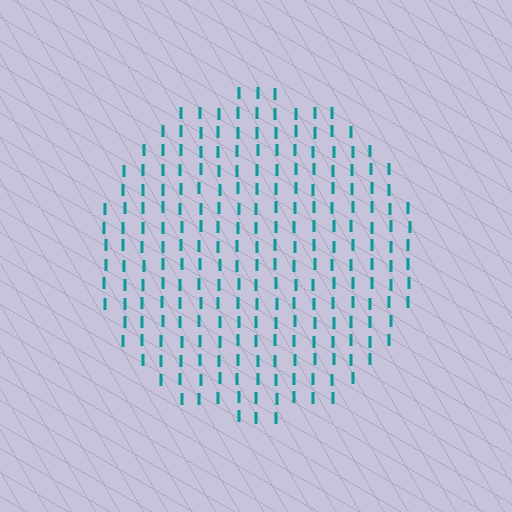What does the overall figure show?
The overall figure shows a circle.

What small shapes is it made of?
It is made of small letter I's.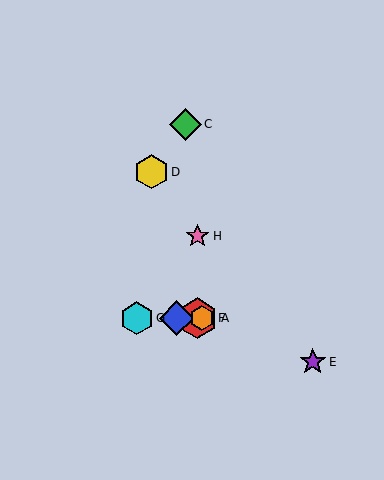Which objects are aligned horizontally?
Objects A, B, F, G are aligned horizontally.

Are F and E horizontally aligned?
No, F is at y≈318 and E is at y≈362.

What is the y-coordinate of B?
Object B is at y≈318.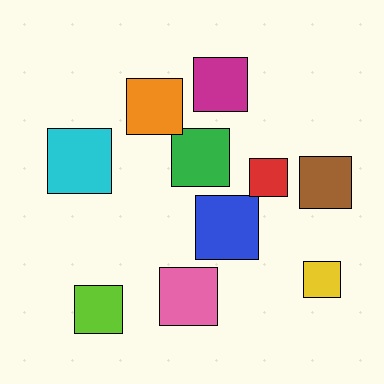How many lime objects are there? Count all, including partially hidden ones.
There is 1 lime object.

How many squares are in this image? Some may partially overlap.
There are 10 squares.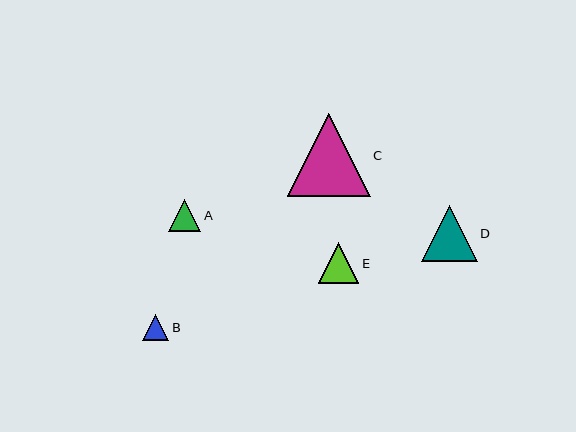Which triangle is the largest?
Triangle C is the largest with a size of approximately 83 pixels.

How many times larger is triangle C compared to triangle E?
Triangle C is approximately 2.0 times the size of triangle E.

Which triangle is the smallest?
Triangle B is the smallest with a size of approximately 26 pixels.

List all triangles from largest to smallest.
From largest to smallest: C, D, E, A, B.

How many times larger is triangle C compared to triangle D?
Triangle C is approximately 1.5 times the size of triangle D.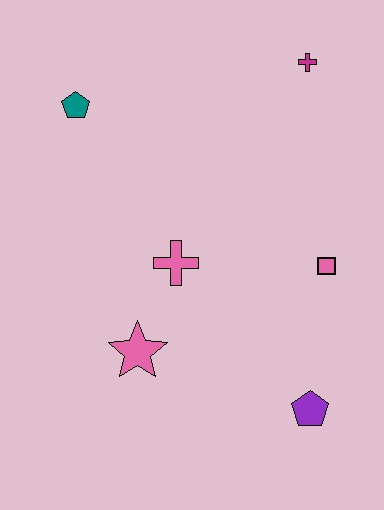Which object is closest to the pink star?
The pink cross is closest to the pink star.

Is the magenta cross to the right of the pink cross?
Yes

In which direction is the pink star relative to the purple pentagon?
The pink star is to the left of the purple pentagon.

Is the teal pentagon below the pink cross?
No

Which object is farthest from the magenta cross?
The purple pentagon is farthest from the magenta cross.